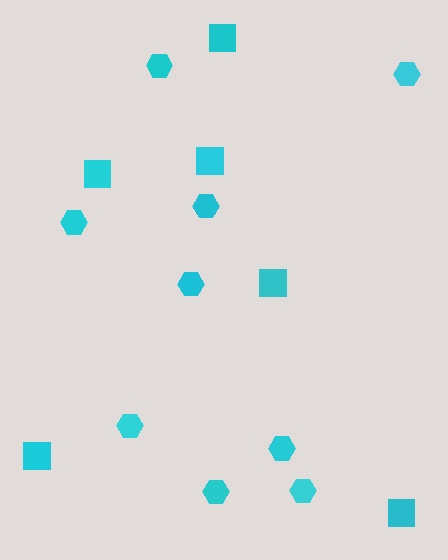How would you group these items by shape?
There are 2 groups: one group of squares (6) and one group of hexagons (9).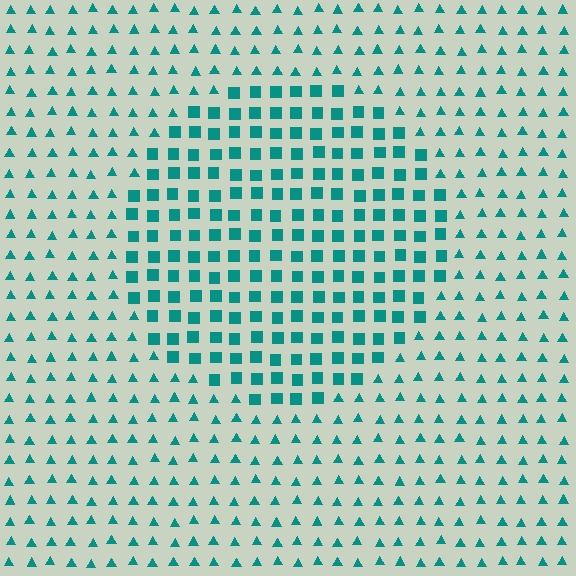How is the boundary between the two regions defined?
The boundary is defined by a change in element shape: squares inside vs. triangles outside. All elements share the same color and spacing.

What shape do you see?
I see a circle.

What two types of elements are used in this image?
The image uses squares inside the circle region and triangles outside it.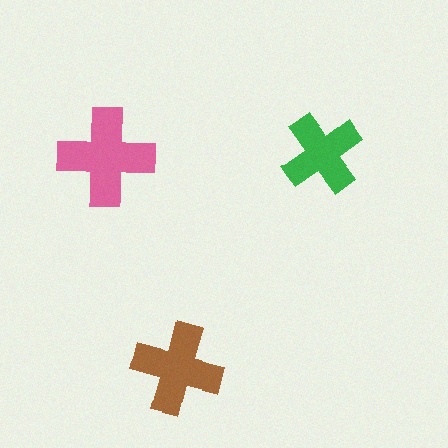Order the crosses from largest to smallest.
the pink one, the brown one, the green one.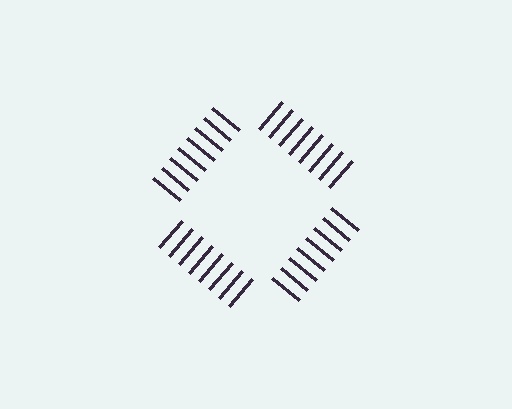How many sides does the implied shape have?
4 sides — the line-ends trace a square.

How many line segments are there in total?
32 — 8 along each of the 4 edges.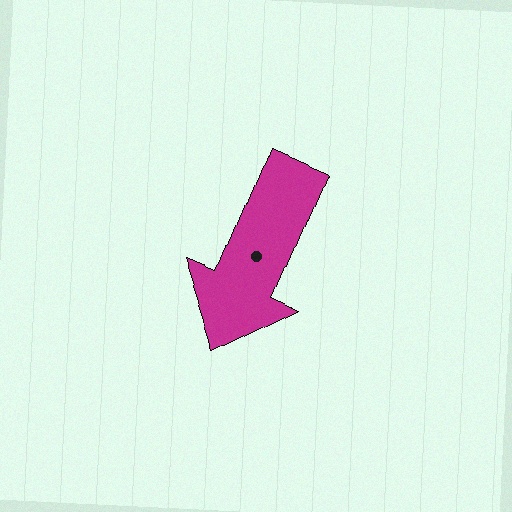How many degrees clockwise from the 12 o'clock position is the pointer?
Approximately 203 degrees.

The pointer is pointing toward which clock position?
Roughly 7 o'clock.